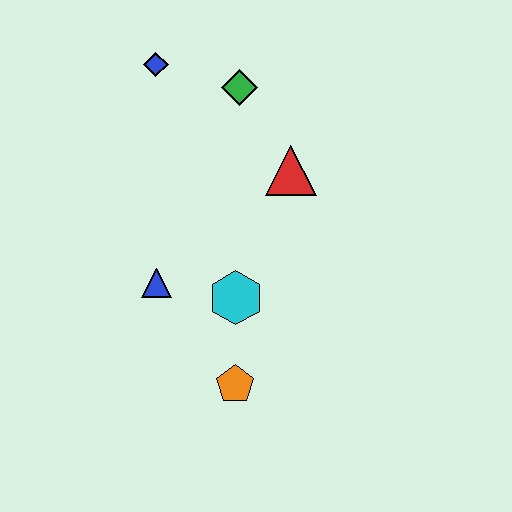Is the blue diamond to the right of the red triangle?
No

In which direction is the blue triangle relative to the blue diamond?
The blue triangle is below the blue diamond.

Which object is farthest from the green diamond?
The orange pentagon is farthest from the green diamond.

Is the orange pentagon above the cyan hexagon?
No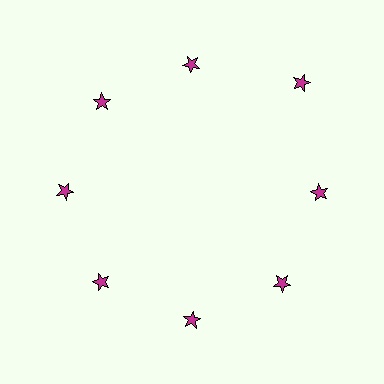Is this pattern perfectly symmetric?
No. The 8 magenta stars are arranged in a ring, but one element near the 2 o'clock position is pushed outward from the center, breaking the 8-fold rotational symmetry.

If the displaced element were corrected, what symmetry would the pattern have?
It would have 8-fold rotational symmetry — the pattern would map onto itself every 45 degrees.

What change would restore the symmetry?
The symmetry would be restored by moving it inward, back onto the ring so that all 8 stars sit at equal angles and equal distance from the center.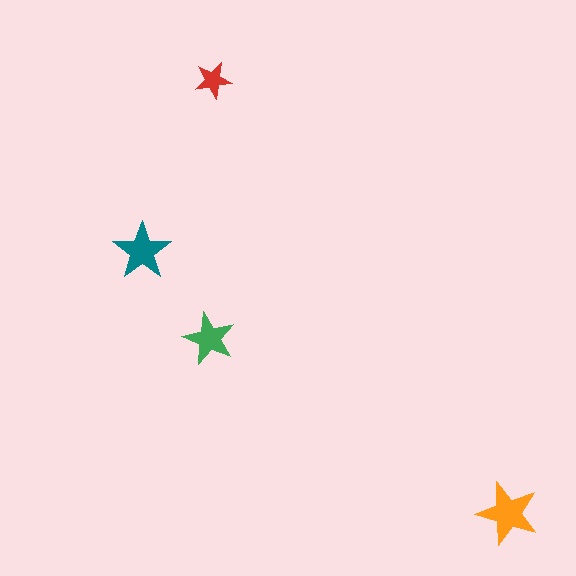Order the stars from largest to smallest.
the orange one, the teal one, the green one, the red one.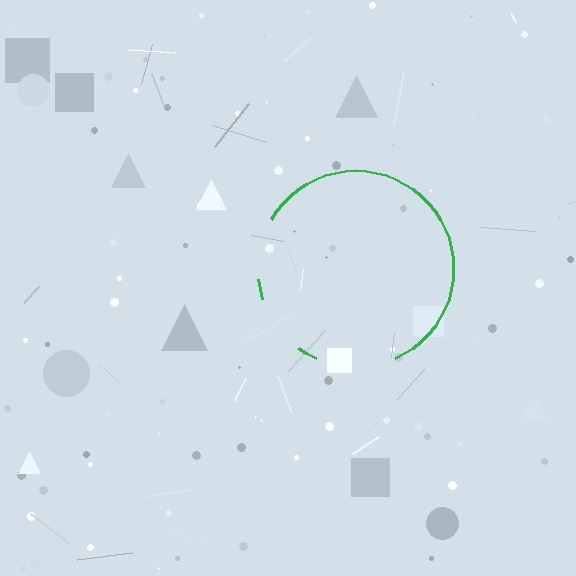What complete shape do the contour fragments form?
The contour fragments form a circle.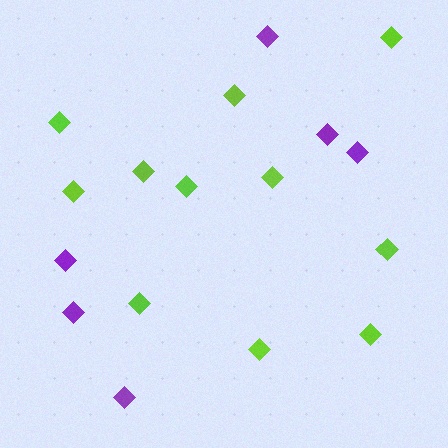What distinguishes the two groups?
There are 2 groups: one group of purple diamonds (6) and one group of lime diamonds (11).